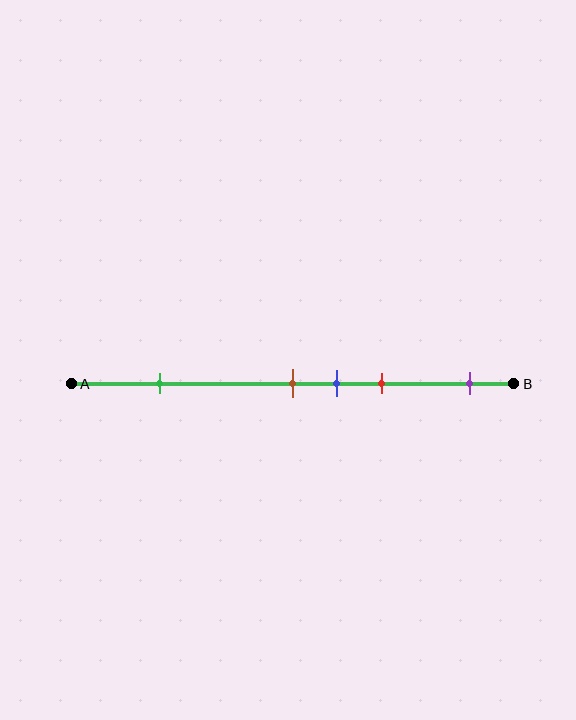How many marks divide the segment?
There are 5 marks dividing the segment.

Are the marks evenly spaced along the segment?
No, the marks are not evenly spaced.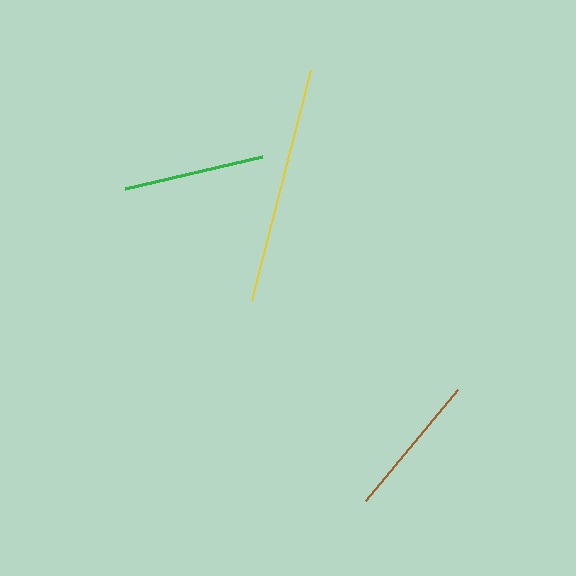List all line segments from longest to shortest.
From longest to shortest: yellow, brown, green.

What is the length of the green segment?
The green segment is approximately 141 pixels long.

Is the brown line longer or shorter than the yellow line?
The yellow line is longer than the brown line.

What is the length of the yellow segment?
The yellow segment is approximately 238 pixels long.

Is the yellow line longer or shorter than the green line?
The yellow line is longer than the green line.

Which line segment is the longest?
The yellow line is the longest at approximately 238 pixels.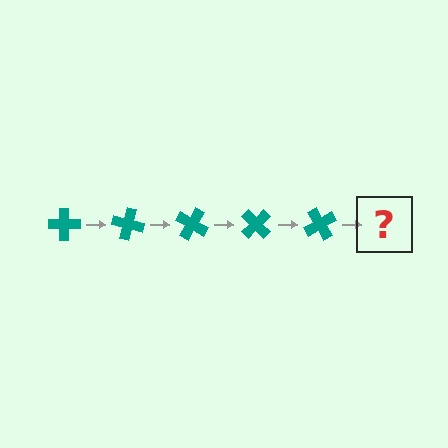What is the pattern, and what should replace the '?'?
The pattern is that the cross rotates 15 degrees each step. The '?' should be a teal cross rotated 75 degrees.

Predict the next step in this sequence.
The next step is a teal cross rotated 75 degrees.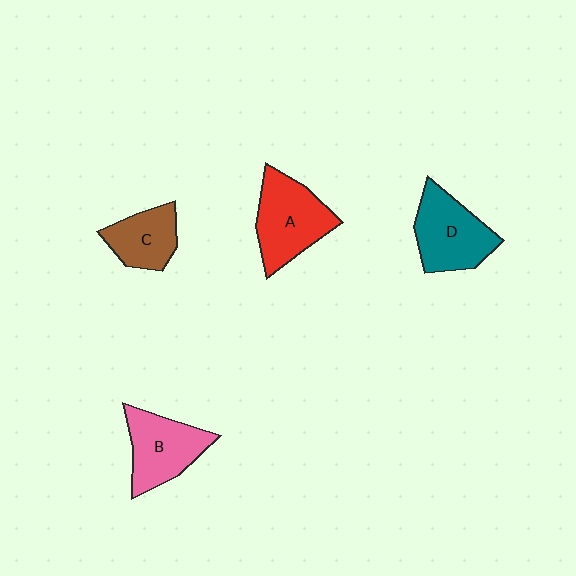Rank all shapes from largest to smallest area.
From largest to smallest: A (red), D (teal), B (pink), C (brown).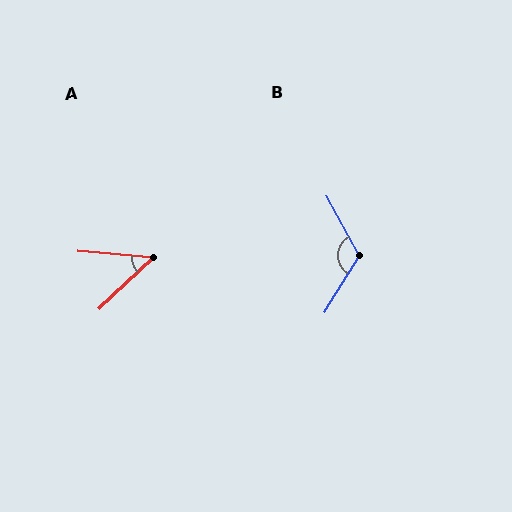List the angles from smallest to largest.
A (48°), B (119°).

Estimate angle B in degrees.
Approximately 119 degrees.